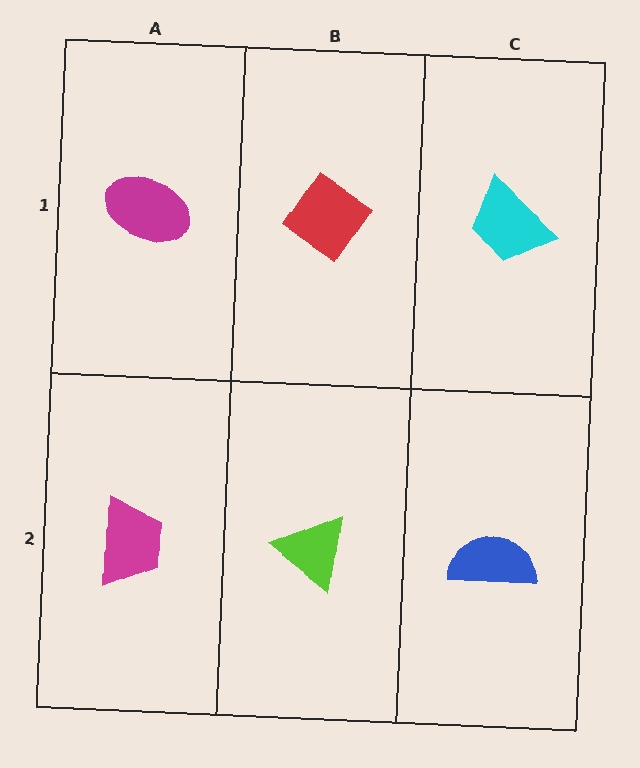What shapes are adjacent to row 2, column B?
A red diamond (row 1, column B), a magenta trapezoid (row 2, column A), a blue semicircle (row 2, column C).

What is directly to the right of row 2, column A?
A lime triangle.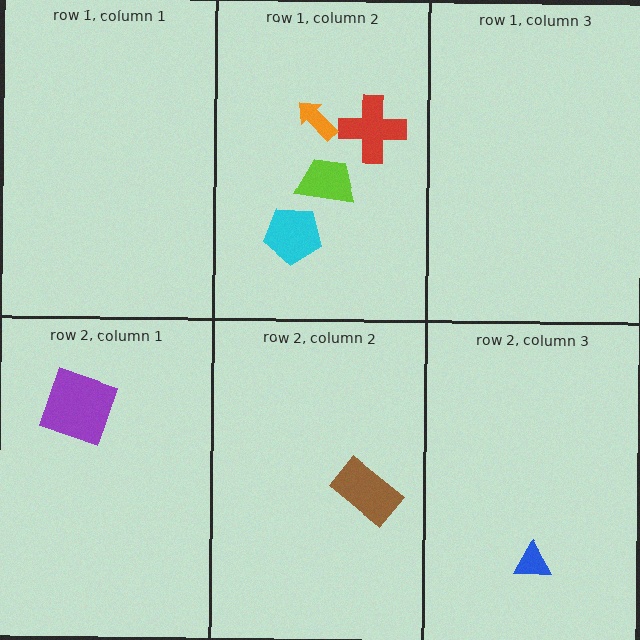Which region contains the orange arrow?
The row 1, column 2 region.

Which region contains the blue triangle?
The row 2, column 3 region.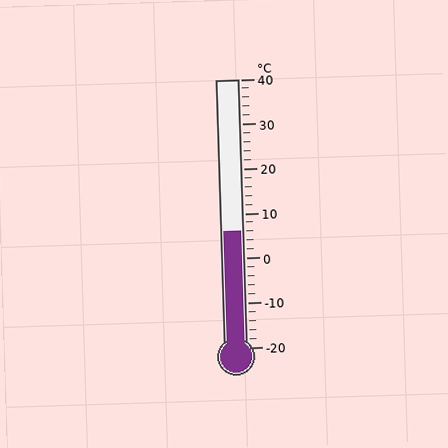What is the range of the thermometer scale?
The thermometer scale ranges from -20°C to 40°C.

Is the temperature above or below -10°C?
The temperature is above -10°C.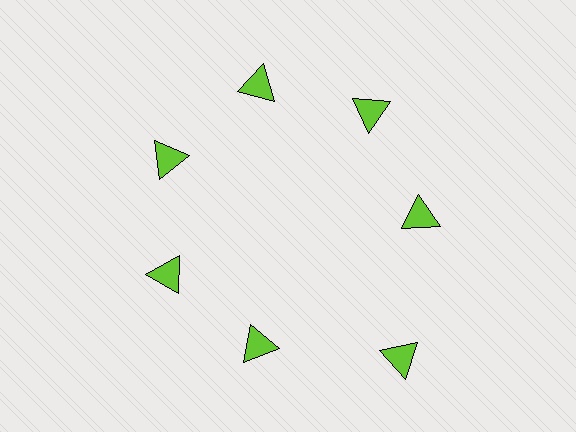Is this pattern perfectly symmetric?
No. The 7 lime triangles are arranged in a ring, but one element near the 5 o'clock position is pushed outward from the center, breaking the 7-fold rotational symmetry.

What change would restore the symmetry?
The symmetry would be restored by moving it inward, back onto the ring so that all 7 triangles sit at equal angles and equal distance from the center.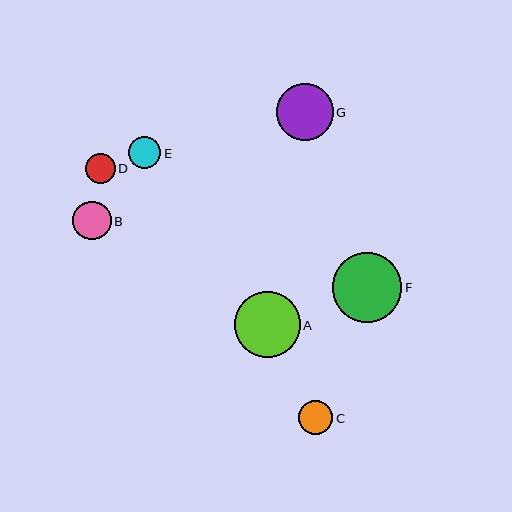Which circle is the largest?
Circle F is the largest with a size of approximately 69 pixels.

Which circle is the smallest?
Circle D is the smallest with a size of approximately 30 pixels.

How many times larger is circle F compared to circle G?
Circle F is approximately 1.2 times the size of circle G.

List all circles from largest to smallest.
From largest to smallest: F, A, G, B, C, E, D.